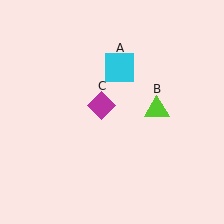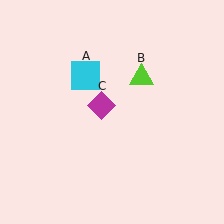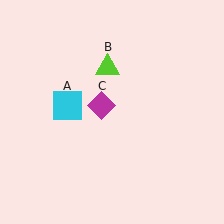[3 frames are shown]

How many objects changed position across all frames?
2 objects changed position: cyan square (object A), lime triangle (object B).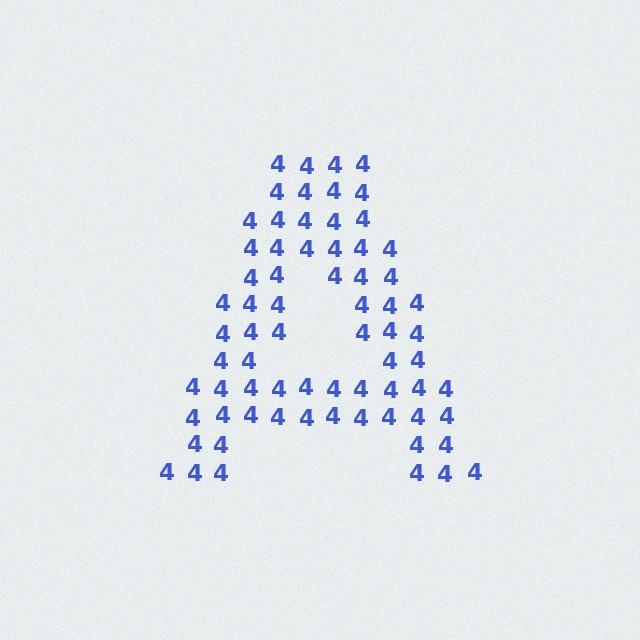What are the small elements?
The small elements are digit 4's.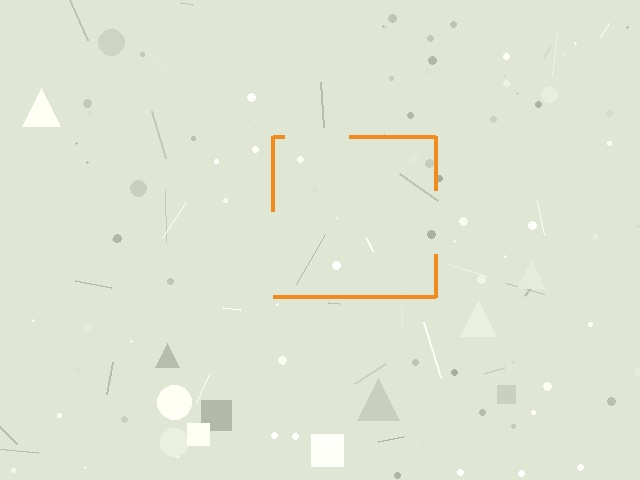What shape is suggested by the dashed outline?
The dashed outline suggests a square.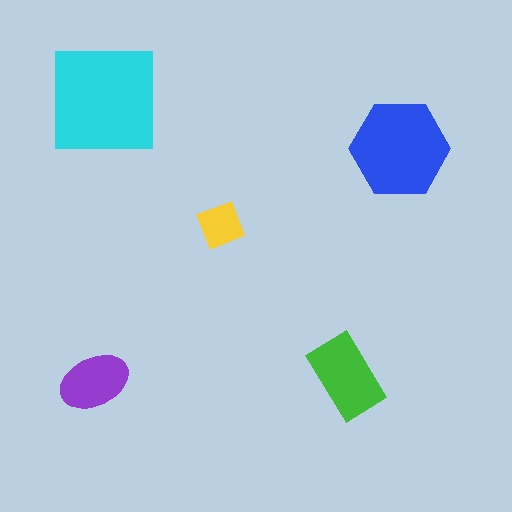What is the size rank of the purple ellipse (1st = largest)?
4th.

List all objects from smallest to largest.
The yellow diamond, the purple ellipse, the green rectangle, the blue hexagon, the cyan square.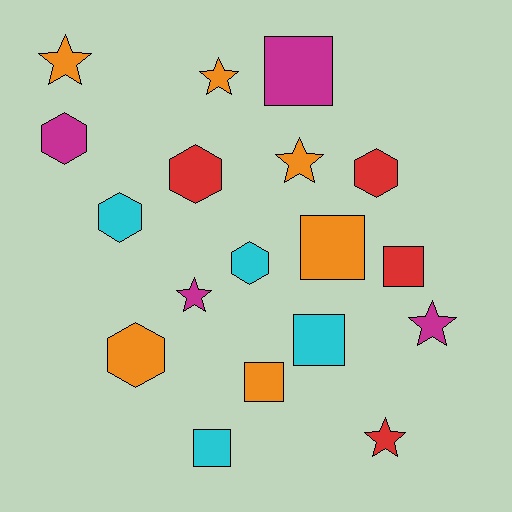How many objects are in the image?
There are 18 objects.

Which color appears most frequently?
Orange, with 6 objects.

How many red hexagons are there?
There are 2 red hexagons.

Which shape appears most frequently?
Star, with 6 objects.